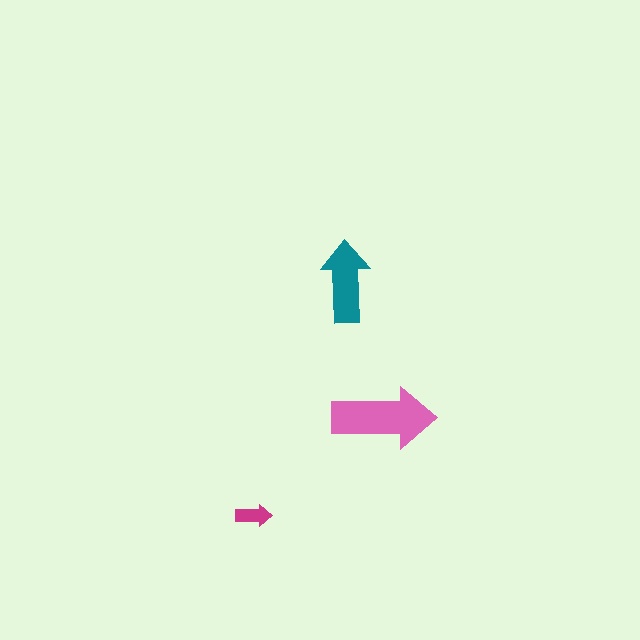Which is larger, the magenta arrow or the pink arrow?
The pink one.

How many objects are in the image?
There are 3 objects in the image.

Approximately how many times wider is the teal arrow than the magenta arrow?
About 2.5 times wider.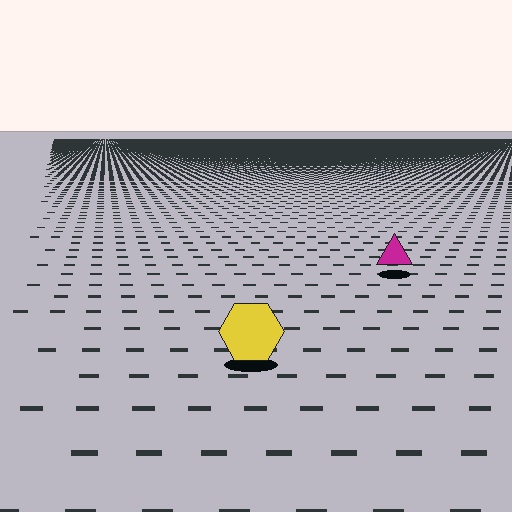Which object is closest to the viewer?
The yellow hexagon is closest. The texture marks near it are larger and more spread out.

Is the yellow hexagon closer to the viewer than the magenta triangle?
Yes. The yellow hexagon is closer — you can tell from the texture gradient: the ground texture is coarser near it.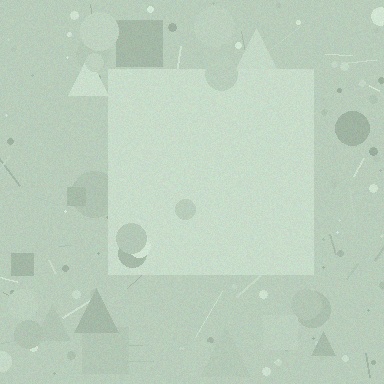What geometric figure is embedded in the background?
A square is embedded in the background.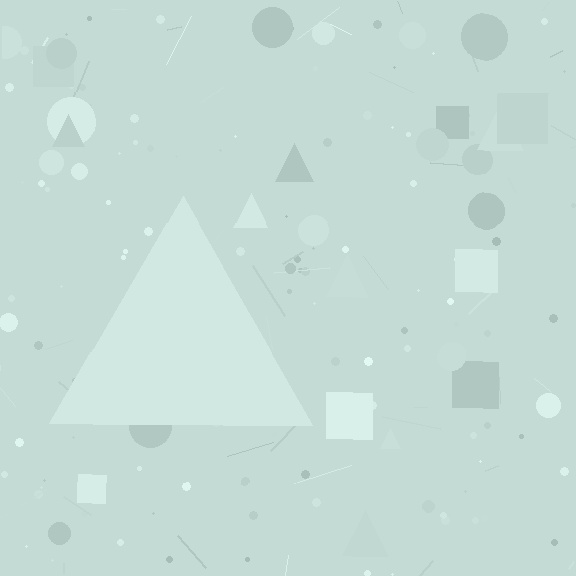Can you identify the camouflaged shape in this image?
The camouflaged shape is a triangle.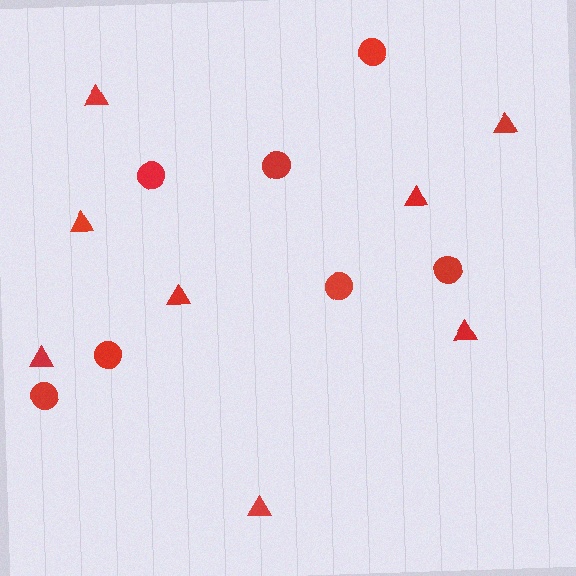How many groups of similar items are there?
There are 2 groups: one group of triangles (8) and one group of circles (7).